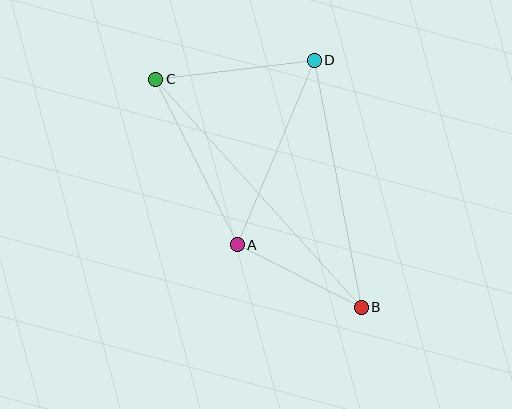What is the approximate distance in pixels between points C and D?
The distance between C and D is approximately 160 pixels.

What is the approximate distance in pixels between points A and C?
The distance between A and C is approximately 184 pixels.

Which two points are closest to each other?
Points A and B are closest to each other.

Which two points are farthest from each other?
Points B and C are farthest from each other.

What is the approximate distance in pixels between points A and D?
The distance between A and D is approximately 200 pixels.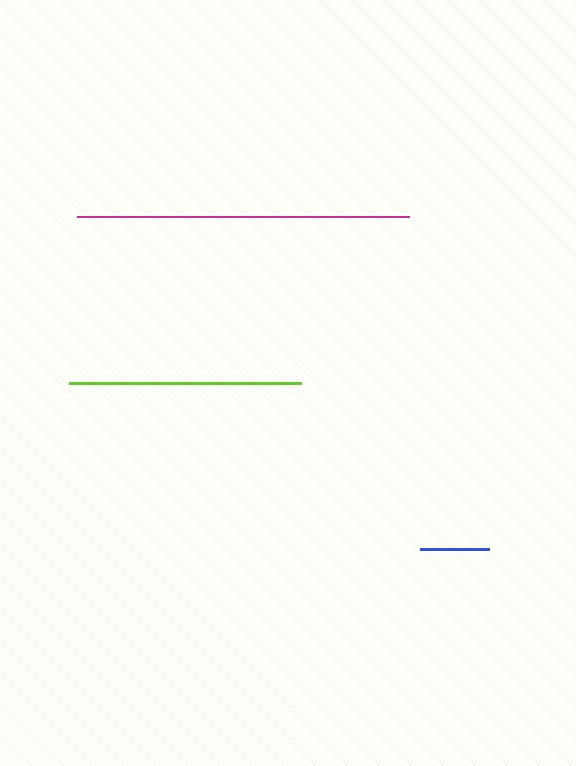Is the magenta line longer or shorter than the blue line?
The magenta line is longer than the blue line.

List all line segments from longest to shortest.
From longest to shortest: magenta, lime, blue.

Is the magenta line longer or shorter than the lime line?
The magenta line is longer than the lime line.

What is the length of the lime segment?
The lime segment is approximately 232 pixels long.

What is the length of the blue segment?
The blue segment is approximately 69 pixels long.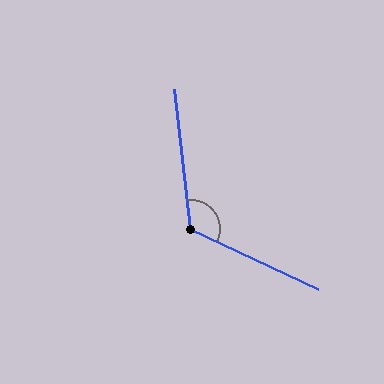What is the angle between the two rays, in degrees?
Approximately 122 degrees.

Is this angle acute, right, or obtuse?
It is obtuse.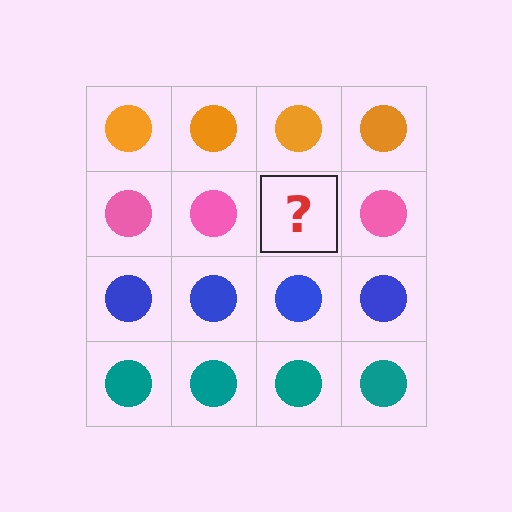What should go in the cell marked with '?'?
The missing cell should contain a pink circle.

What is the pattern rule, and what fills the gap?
The rule is that each row has a consistent color. The gap should be filled with a pink circle.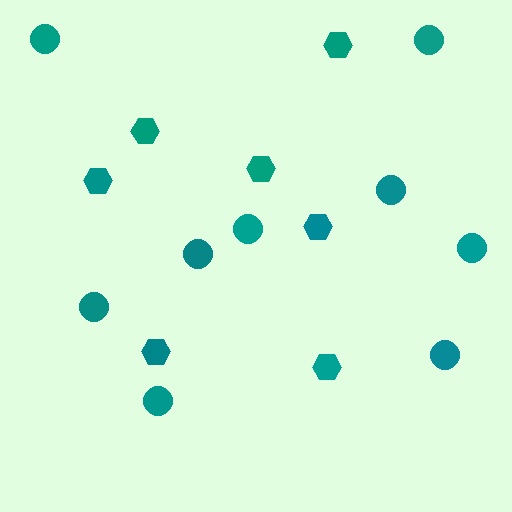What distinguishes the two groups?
There are 2 groups: one group of hexagons (7) and one group of circles (9).